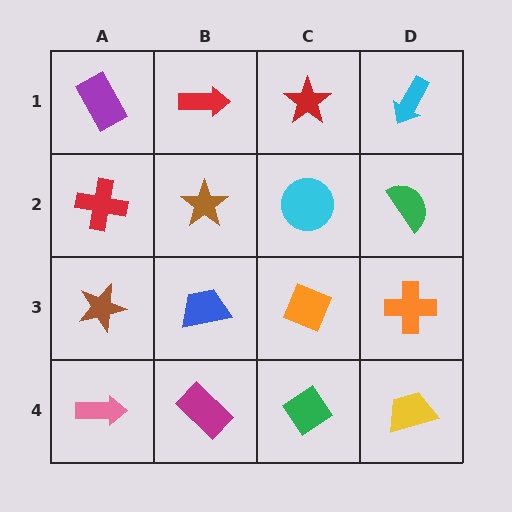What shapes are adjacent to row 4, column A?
A brown star (row 3, column A), a magenta rectangle (row 4, column B).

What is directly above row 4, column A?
A brown star.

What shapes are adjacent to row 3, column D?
A green semicircle (row 2, column D), a yellow trapezoid (row 4, column D), an orange diamond (row 3, column C).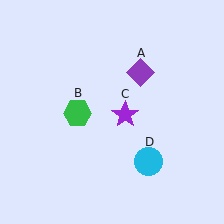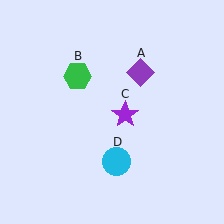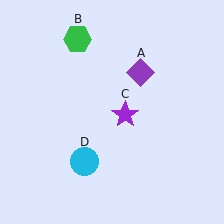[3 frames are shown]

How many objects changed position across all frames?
2 objects changed position: green hexagon (object B), cyan circle (object D).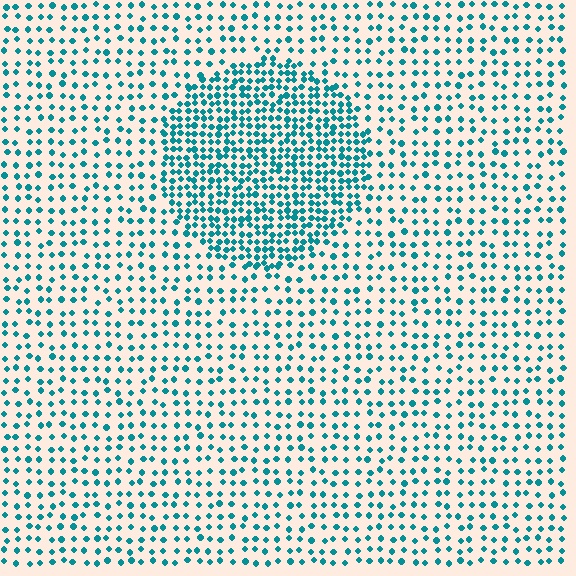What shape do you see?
I see a circle.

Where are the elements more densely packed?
The elements are more densely packed inside the circle boundary.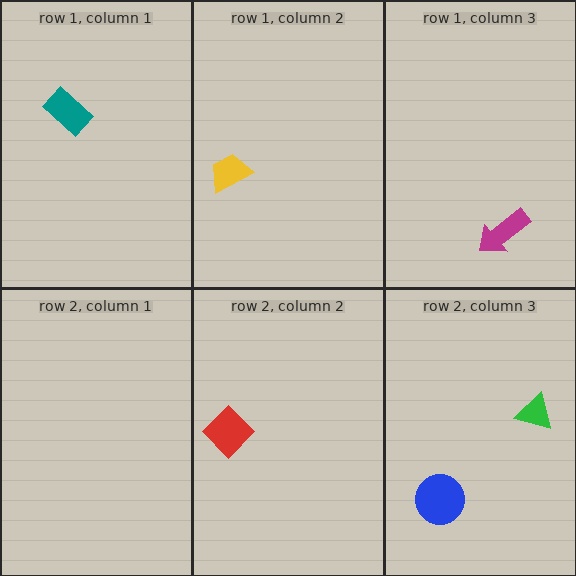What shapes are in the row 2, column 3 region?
The green triangle, the blue circle.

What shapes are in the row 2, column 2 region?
The red diamond.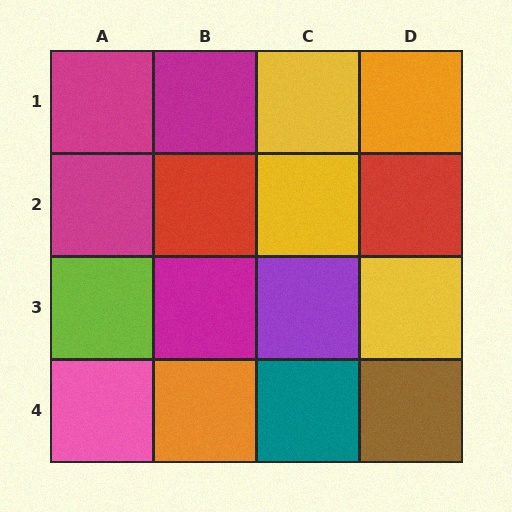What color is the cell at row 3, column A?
Lime.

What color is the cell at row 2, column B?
Red.